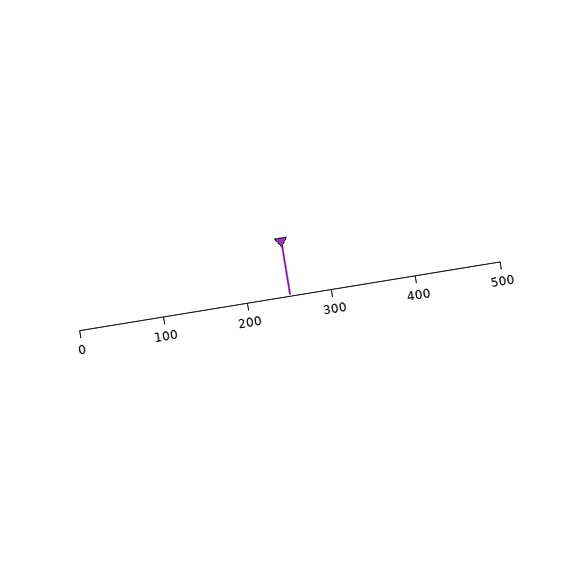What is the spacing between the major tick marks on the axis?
The major ticks are spaced 100 apart.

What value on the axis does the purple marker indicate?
The marker indicates approximately 250.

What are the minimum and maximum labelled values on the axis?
The axis runs from 0 to 500.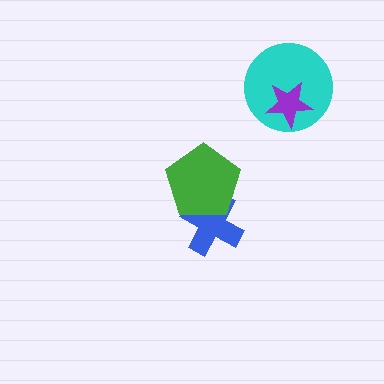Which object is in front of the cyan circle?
The purple star is in front of the cyan circle.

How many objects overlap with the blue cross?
1 object overlaps with the blue cross.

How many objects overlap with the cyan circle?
1 object overlaps with the cyan circle.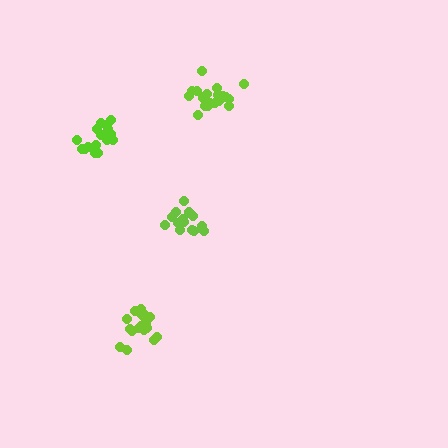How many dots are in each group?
Group 1: 18 dots, Group 2: 17 dots, Group 3: 15 dots, Group 4: 19 dots (69 total).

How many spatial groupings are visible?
There are 4 spatial groupings.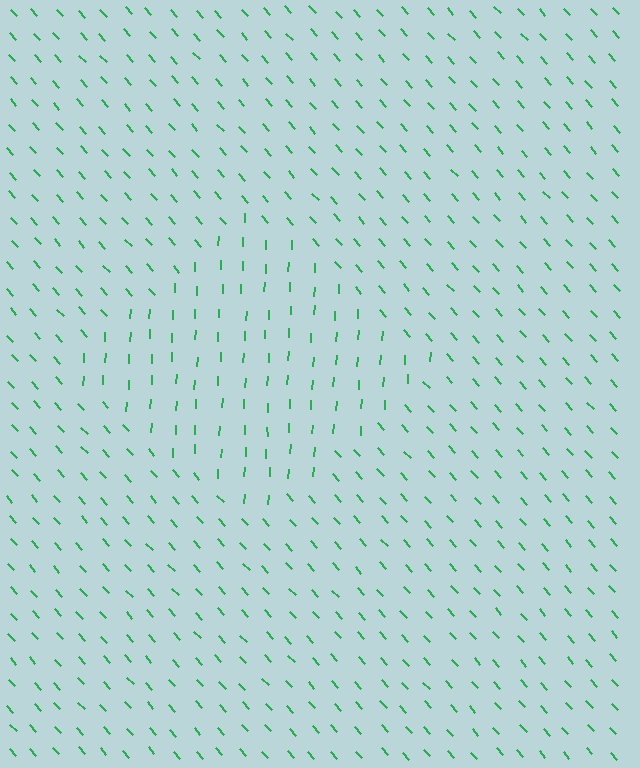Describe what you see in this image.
The image is filled with small green line segments. A diamond region in the image has lines oriented differently from the surrounding lines, creating a visible texture boundary.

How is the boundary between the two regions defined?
The boundary is defined purely by a change in line orientation (approximately 45 degrees difference). All lines are the same color and thickness.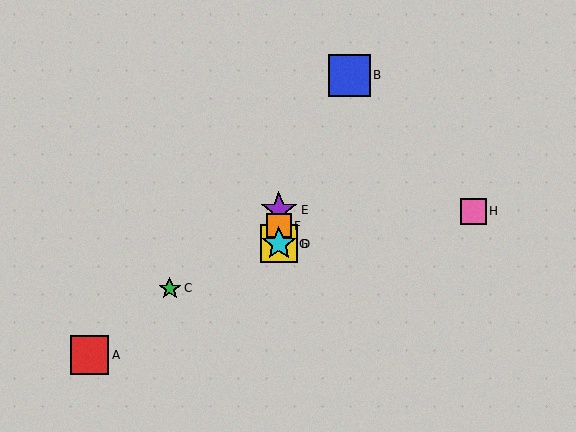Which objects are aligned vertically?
Objects D, E, F, G are aligned vertically.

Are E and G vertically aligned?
Yes, both are at x≈279.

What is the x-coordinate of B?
Object B is at x≈349.